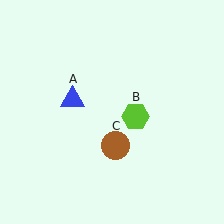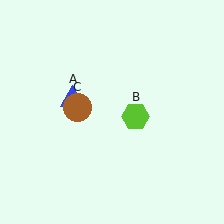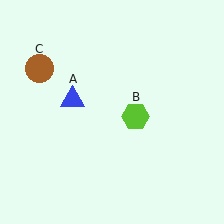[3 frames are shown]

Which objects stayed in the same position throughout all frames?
Blue triangle (object A) and lime hexagon (object B) remained stationary.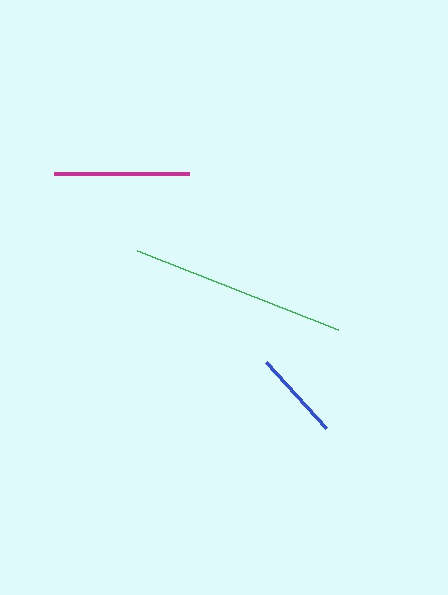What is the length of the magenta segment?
The magenta segment is approximately 135 pixels long.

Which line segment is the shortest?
The blue line is the shortest at approximately 90 pixels.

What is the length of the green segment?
The green segment is approximately 216 pixels long.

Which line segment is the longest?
The green line is the longest at approximately 216 pixels.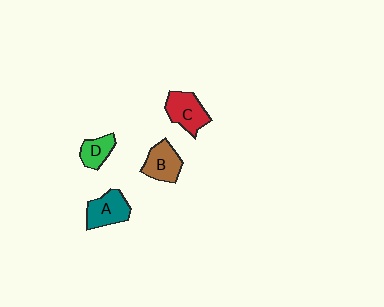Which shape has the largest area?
Shape C (red).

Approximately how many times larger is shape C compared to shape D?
Approximately 1.5 times.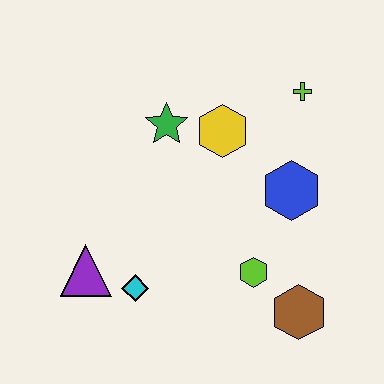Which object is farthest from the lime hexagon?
The lime cross is farthest from the lime hexagon.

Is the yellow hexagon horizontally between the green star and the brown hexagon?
Yes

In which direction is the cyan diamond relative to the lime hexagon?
The cyan diamond is to the left of the lime hexagon.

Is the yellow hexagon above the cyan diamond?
Yes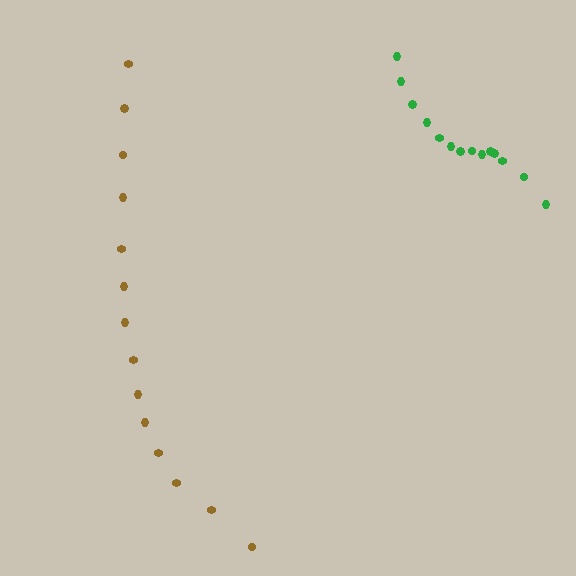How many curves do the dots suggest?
There are 2 distinct paths.